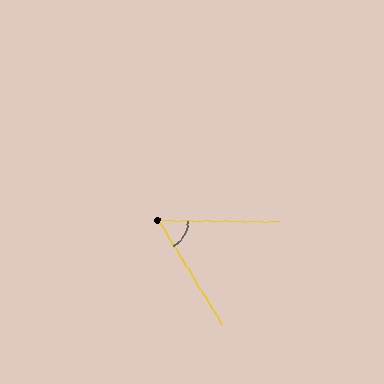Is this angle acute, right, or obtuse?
It is acute.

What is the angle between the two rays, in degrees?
Approximately 58 degrees.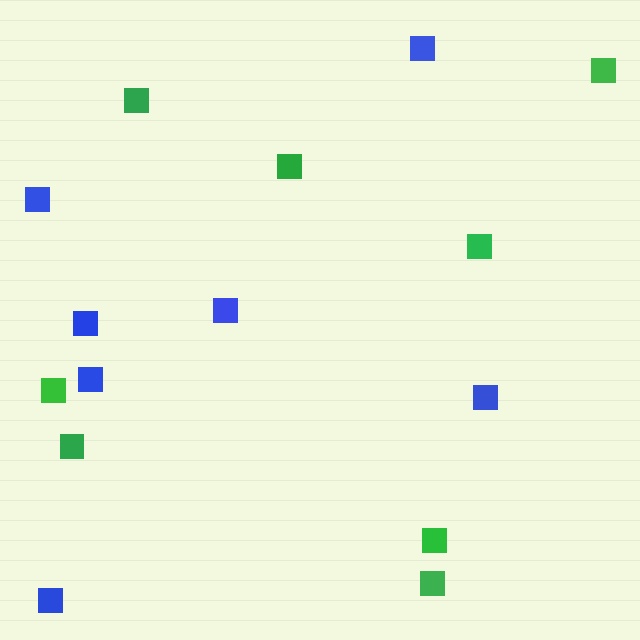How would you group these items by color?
There are 2 groups: one group of blue squares (7) and one group of green squares (8).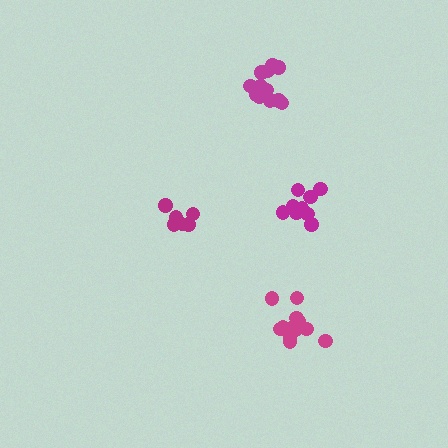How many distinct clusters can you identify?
There are 4 distinct clusters.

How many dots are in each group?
Group 1: 9 dots, Group 2: 7 dots, Group 3: 13 dots, Group 4: 13 dots (42 total).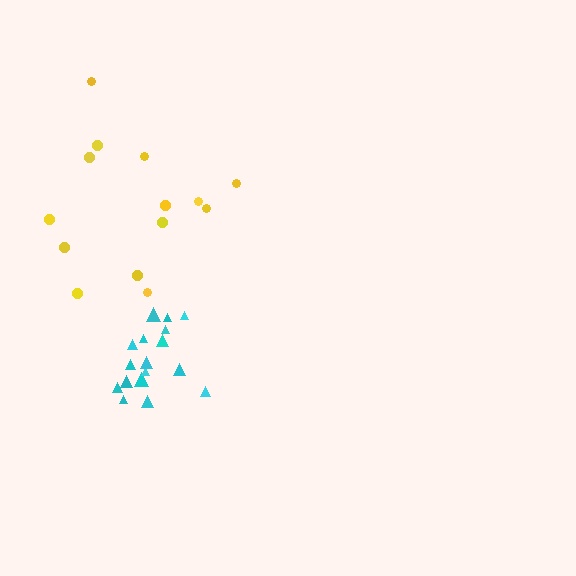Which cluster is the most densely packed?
Cyan.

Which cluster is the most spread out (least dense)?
Yellow.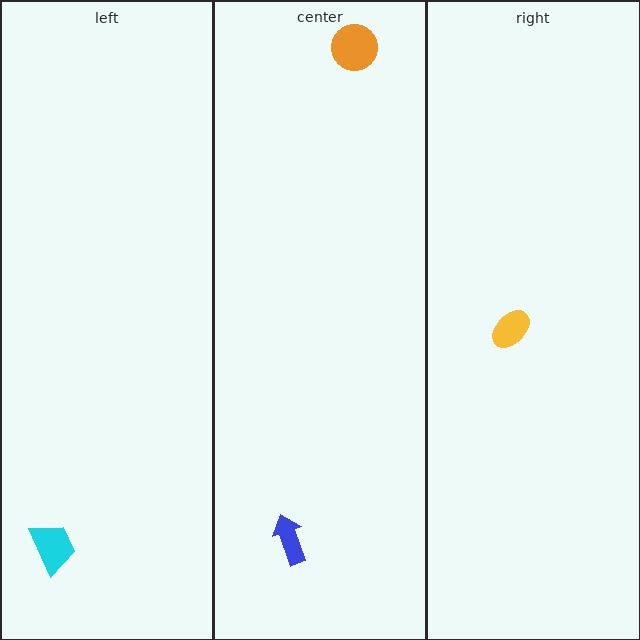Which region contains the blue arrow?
The center region.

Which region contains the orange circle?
The center region.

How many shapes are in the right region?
1.